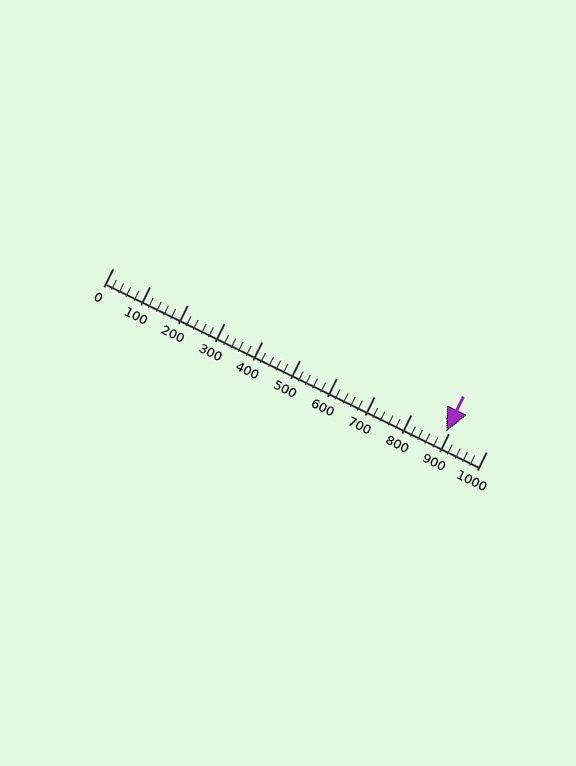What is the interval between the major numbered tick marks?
The major tick marks are spaced 100 units apart.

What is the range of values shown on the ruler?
The ruler shows values from 0 to 1000.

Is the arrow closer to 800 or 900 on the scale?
The arrow is closer to 900.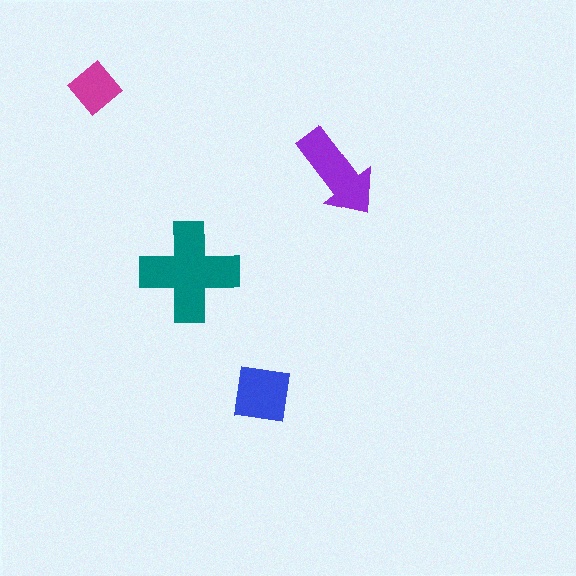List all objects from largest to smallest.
The teal cross, the purple arrow, the blue square, the magenta diamond.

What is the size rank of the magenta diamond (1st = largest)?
4th.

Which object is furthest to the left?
The magenta diamond is leftmost.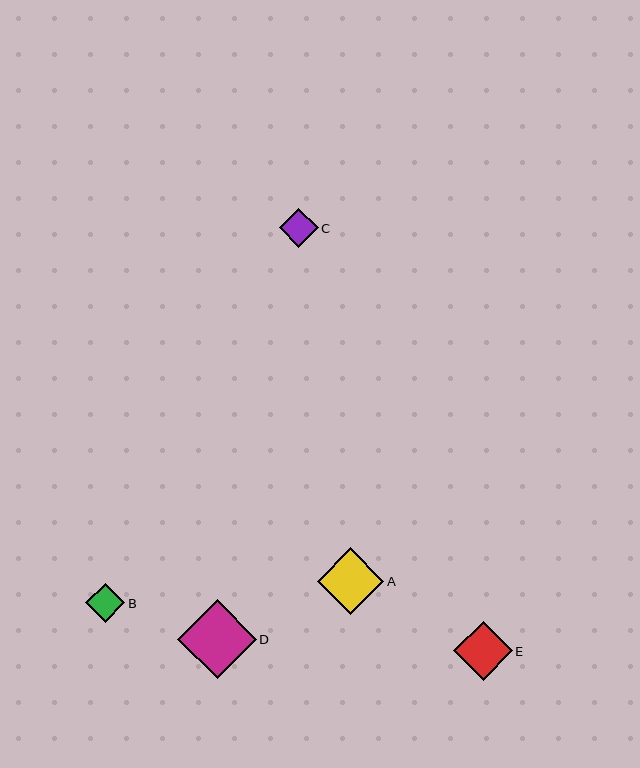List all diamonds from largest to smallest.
From largest to smallest: D, A, E, B, C.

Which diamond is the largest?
Diamond D is the largest with a size of approximately 79 pixels.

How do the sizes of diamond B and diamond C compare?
Diamond B and diamond C are approximately the same size.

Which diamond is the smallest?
Diamond C is the smallest with a size of approximately 39 pixels.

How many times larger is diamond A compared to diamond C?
Diamond A is approximately 1.7 times the size of diamond C.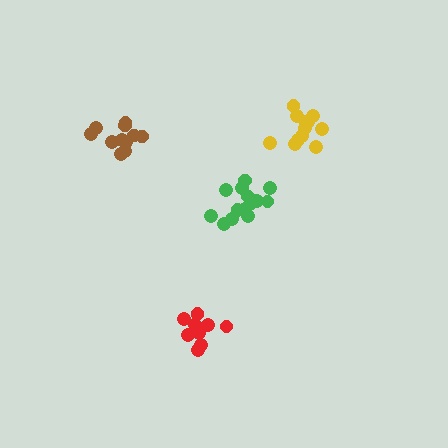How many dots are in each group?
Group 1: 14 dots, Group 2: 11 dots, Group 3: 10 dots, Group 4: 12 dots (47 total).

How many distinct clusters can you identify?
There are 4 distinct clusters.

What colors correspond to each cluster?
The clusters are colored: green, brown, red, yellow.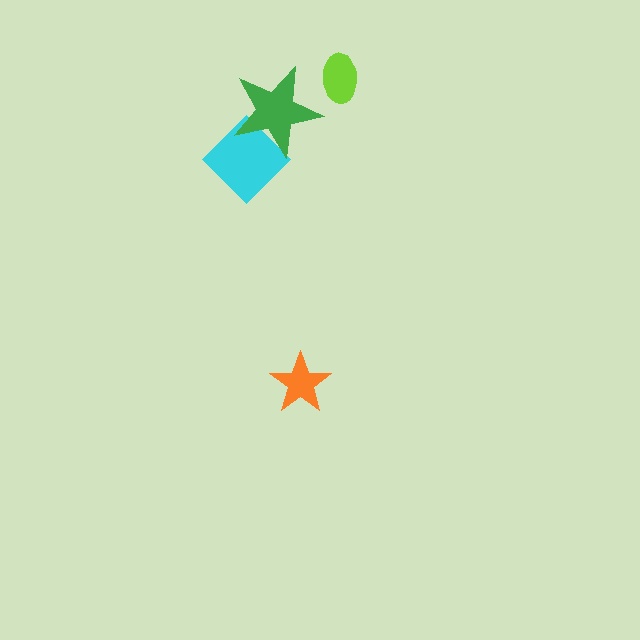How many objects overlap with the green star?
1 object overlaps with the green star.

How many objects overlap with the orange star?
0 objects overlap with the orange star.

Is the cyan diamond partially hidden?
Yes, it is partially covered by another shape.